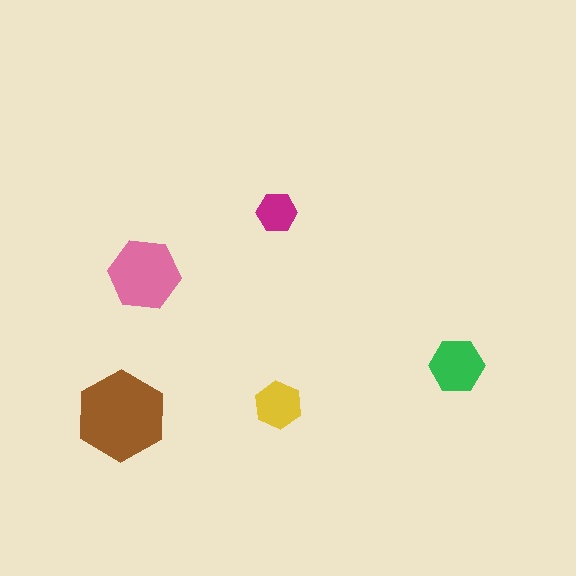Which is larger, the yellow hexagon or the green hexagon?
The green one.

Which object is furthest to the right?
The green hexagon is rightmost.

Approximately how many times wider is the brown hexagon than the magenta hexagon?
About 2.5 times wider.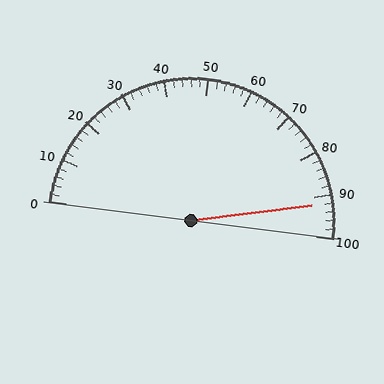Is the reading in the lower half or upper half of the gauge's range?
The reading is in the upper half of the range (0 to 100).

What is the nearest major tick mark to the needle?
The nearest major tick mark is 90.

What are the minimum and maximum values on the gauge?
The gauge ranges from 0 to 100.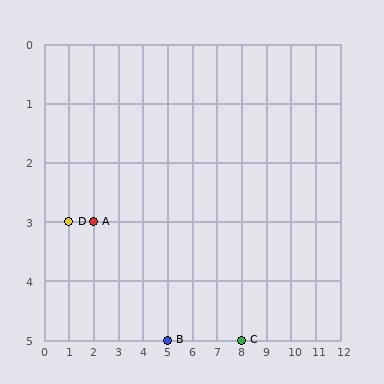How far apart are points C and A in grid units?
Points C and A are 6 columns and 2 rows apart (about 6.3 grid units diagonally).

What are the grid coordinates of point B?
Point B is at grid coordinates (5, 5).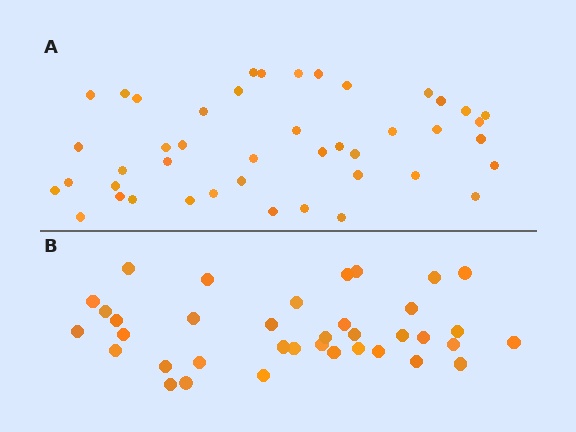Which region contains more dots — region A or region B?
Region A (the top region) has more dots.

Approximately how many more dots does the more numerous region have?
Region A has roughly 8 or so more dots than region B.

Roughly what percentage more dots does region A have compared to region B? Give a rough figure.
About 20% more.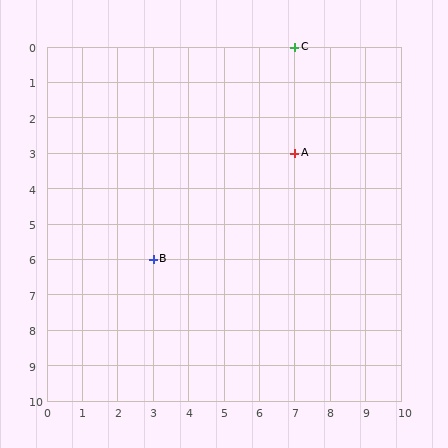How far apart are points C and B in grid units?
Points C and B are 4 columns and 6 rows apart (about 7.2 grid units diagonally).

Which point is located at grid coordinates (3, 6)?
Point B is at (3, 6).